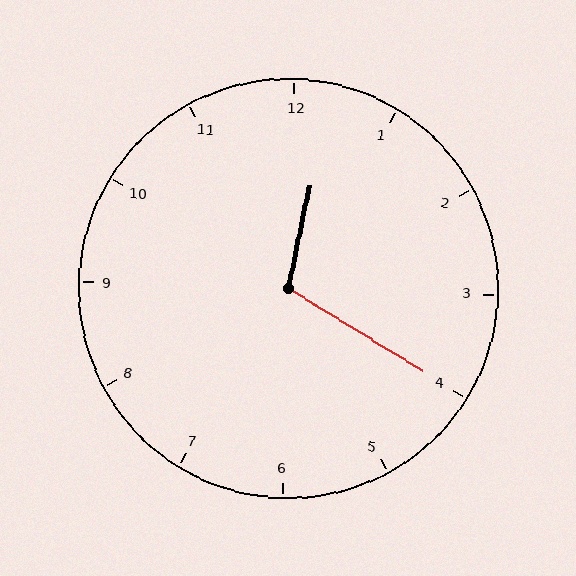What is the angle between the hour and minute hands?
Approximately 110 degrees.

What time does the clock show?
12:20.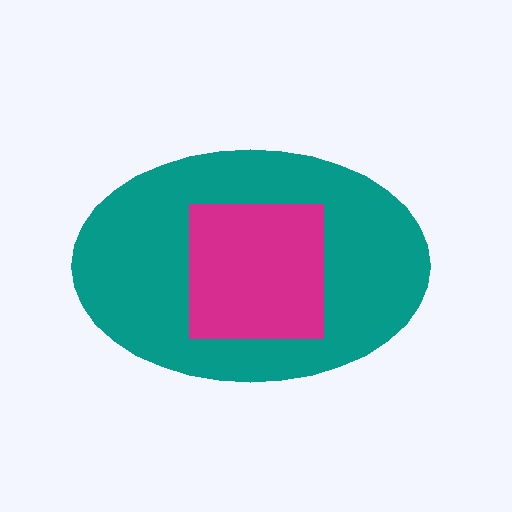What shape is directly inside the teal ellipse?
The magenta square.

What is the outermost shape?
The teal ellipse.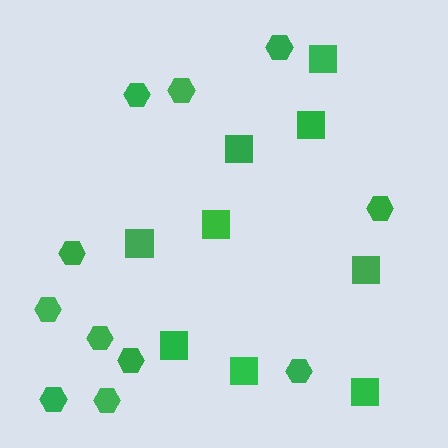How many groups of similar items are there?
There are 2 groups: one group of squares (9) and one group of hexagons (11).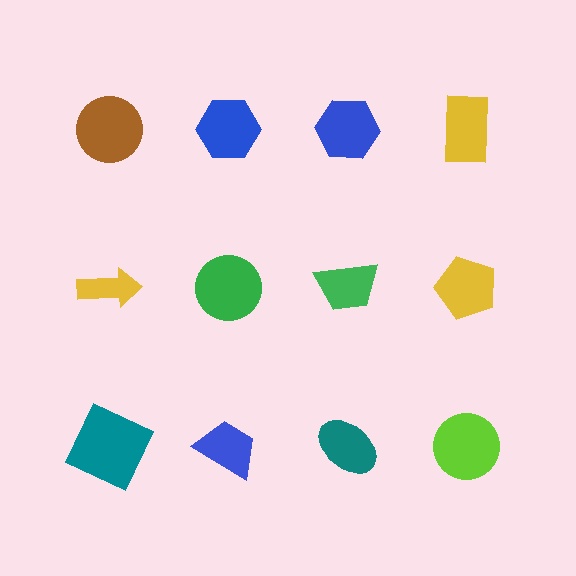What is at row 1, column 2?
A blue hexagon.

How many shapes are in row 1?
4 shapes.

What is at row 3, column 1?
A teal square.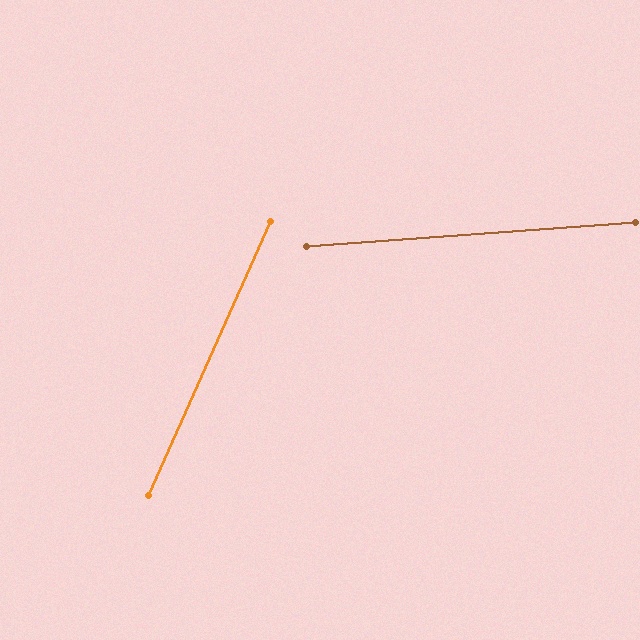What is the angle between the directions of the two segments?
Approximately 62 degrees.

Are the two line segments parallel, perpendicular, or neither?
Neither parallel nor perpendicular — they differ by about 62°.